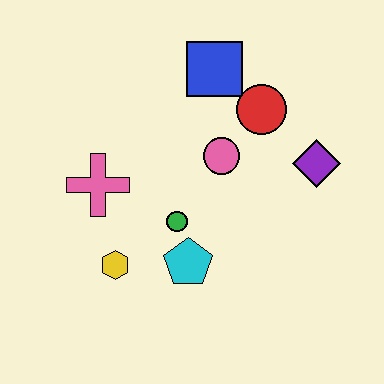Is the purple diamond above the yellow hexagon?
Yes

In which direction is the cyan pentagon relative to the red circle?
The cyan pentagon is below the red circle.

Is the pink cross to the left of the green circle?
Yes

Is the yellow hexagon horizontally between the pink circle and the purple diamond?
No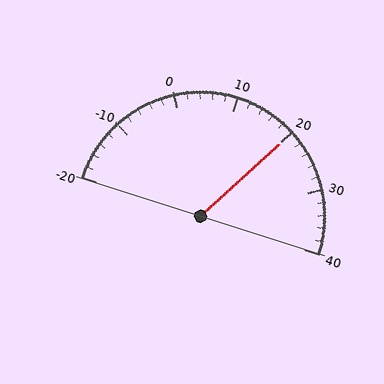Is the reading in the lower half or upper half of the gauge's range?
The reading is in the upper half of the range (-20 to 40).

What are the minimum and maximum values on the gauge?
The gauge ranges from -20 to 40.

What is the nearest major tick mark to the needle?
The nearest major tick mark is 20.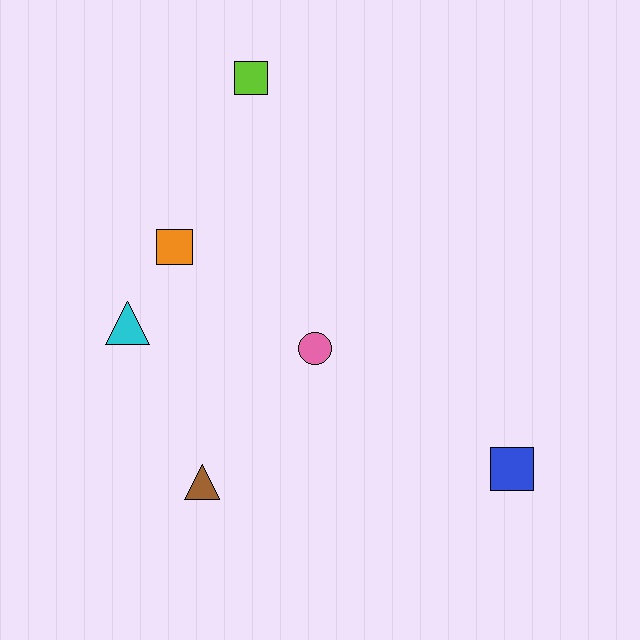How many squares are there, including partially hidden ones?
There are 3 squares.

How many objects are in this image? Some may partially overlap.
There are 6 objects.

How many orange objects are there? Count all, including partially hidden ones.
There is 1 orange object.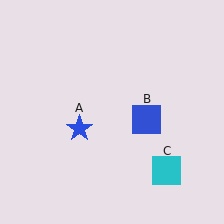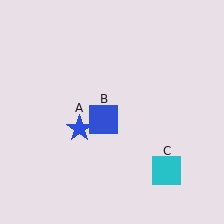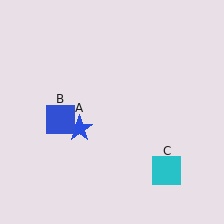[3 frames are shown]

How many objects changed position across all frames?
1 object changed position: blue square (object B).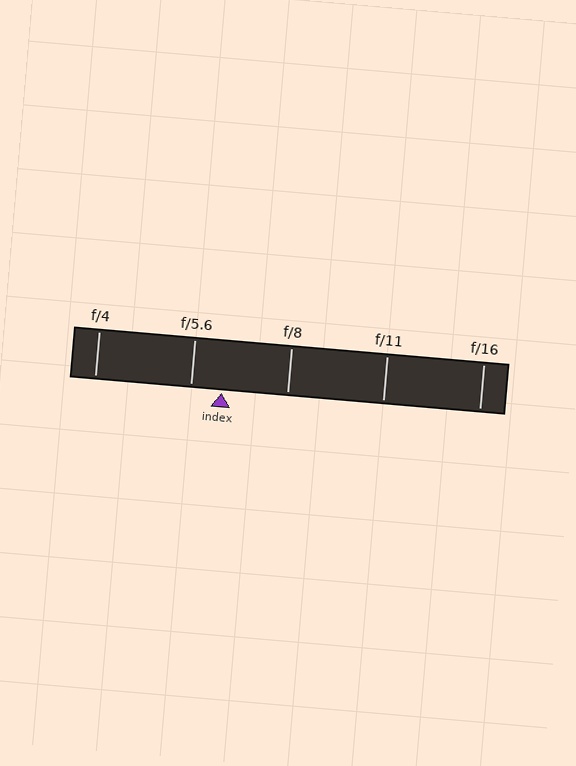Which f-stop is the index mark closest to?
The index mark is closest to f/5.6.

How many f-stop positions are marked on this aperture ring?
There are 5 f-stop positions marked.